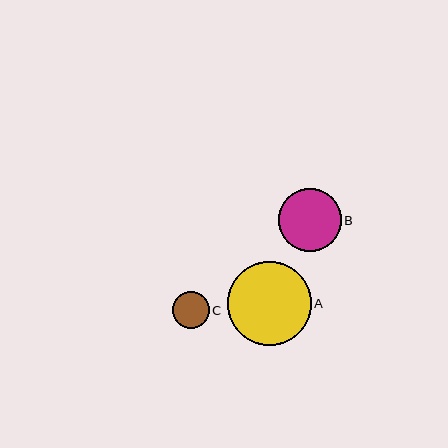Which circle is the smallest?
Circle C is the smallest with a size of approximately 37 pixels.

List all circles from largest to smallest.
From largest to smallest: A, B, C.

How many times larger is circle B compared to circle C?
Circle B is approximately 1.7 times the size of circle C.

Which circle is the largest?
Circle A is the largest with a size of approximately 84 pixels.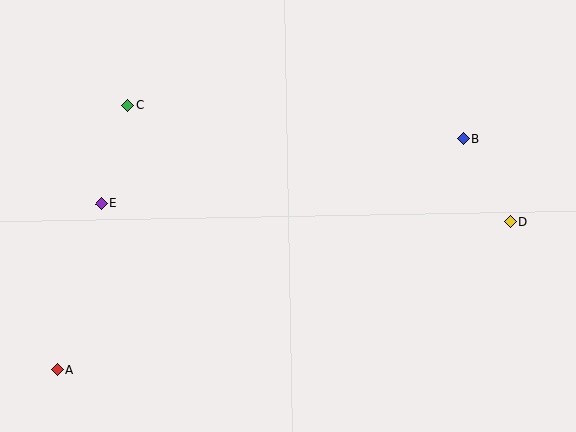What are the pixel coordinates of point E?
Point E is at (101, 204).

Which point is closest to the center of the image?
Point E at (101, 204) is closest to the center.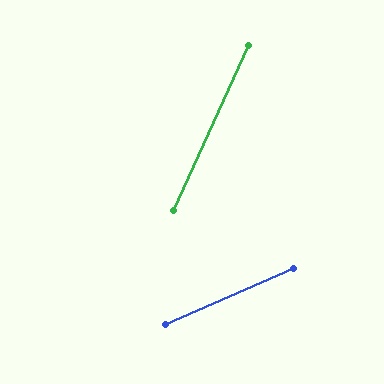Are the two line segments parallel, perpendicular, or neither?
Neither parallel nor perpendicular — they differ by about 42°.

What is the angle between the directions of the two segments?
Approximately 42 degrees.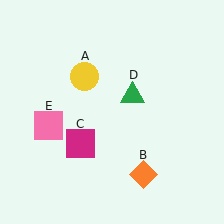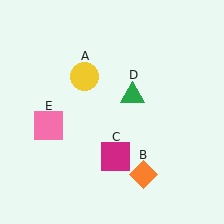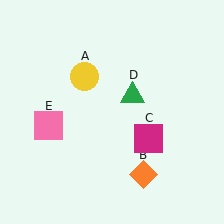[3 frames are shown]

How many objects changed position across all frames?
1 object changed position: magenta square (object C).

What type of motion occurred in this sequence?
The magenta square (object C) rotated counterclockwise around the center of the scene.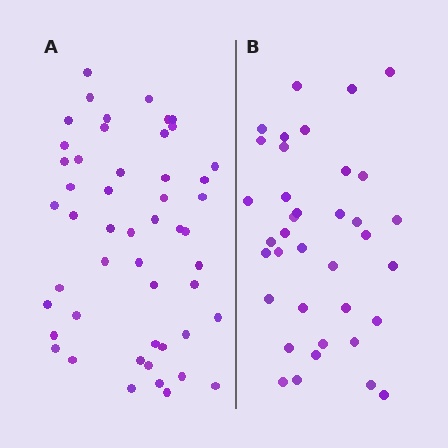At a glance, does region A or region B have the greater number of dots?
Region A (the left region) has more dots.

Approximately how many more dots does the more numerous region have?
Region A has approximately 15 more dots than region B.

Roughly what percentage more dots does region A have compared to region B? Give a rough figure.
About 35% more.